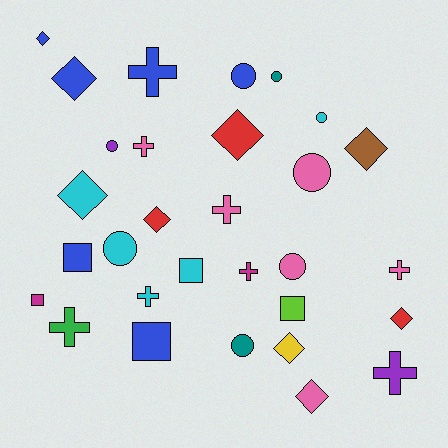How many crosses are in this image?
There are 8 crosses.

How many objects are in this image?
There are 30 objects.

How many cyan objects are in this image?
There are 5 cyan objects.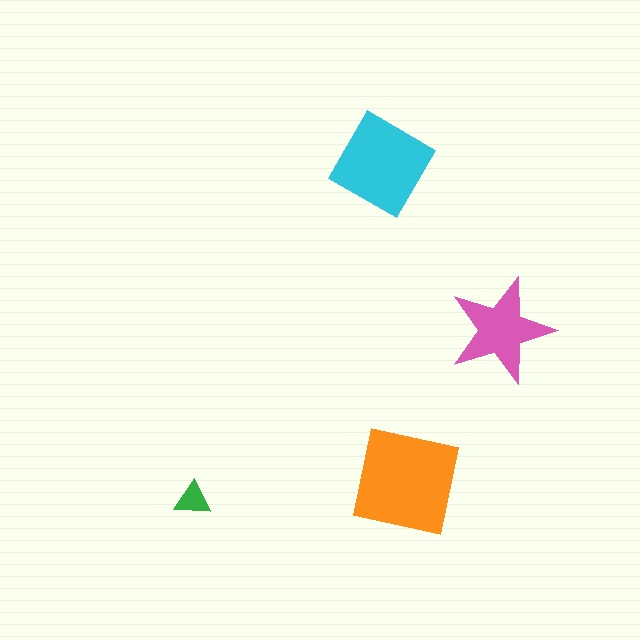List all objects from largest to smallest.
The orange square, the cyan diamond, the pink star, the green triangle.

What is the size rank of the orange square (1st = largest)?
1st.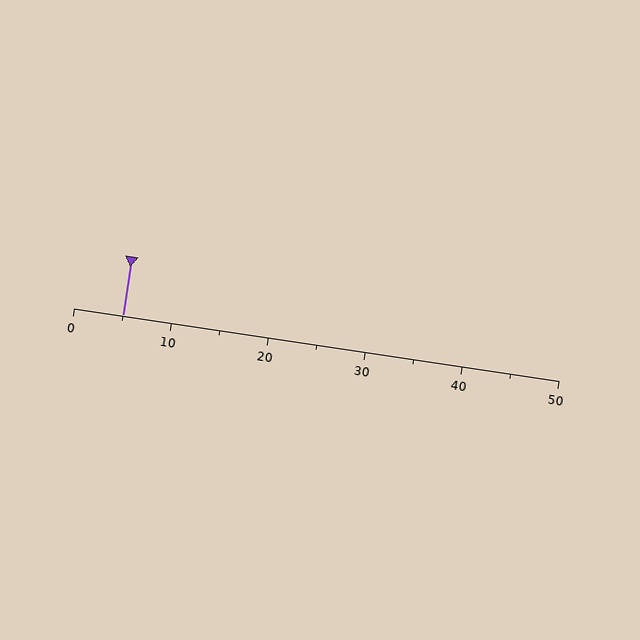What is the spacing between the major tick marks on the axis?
The major ticks are spaced 10 apart.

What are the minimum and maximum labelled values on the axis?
The axis runs from 0 to 50.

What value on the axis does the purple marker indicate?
The marker indicates approximately 5.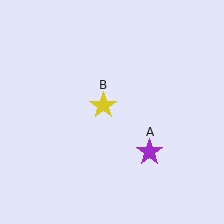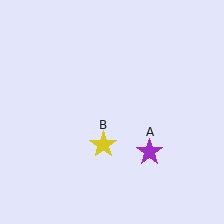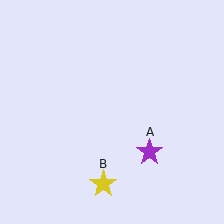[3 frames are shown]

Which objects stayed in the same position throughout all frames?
Purple star (object A) remained stationary.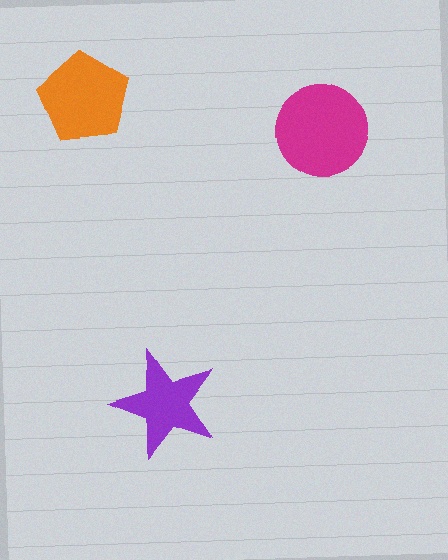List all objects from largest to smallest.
The magenta circle, the orange pentagon, the purple star.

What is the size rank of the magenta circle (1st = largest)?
1st.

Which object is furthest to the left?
The orange pentagon is leftmost.